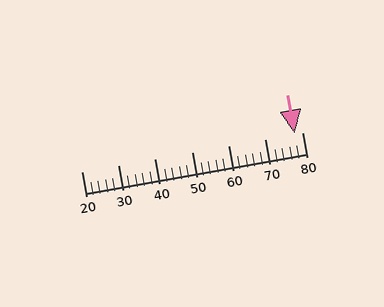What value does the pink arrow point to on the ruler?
The pink arrow points to approximately 78.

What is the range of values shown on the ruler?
The ruler shows values from 20 to 80.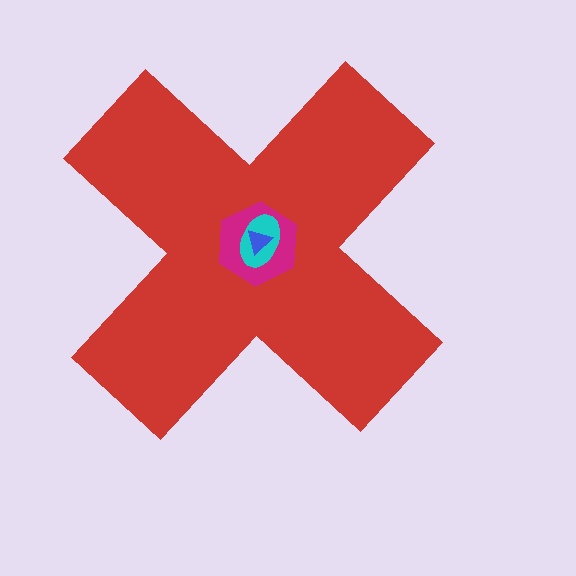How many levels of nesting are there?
4.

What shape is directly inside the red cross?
The magenta hexagon.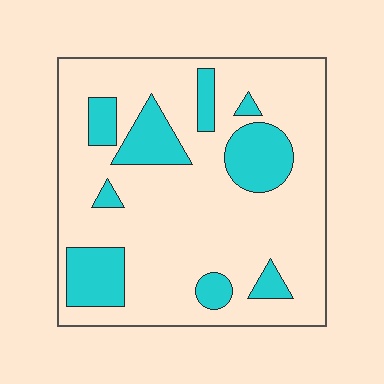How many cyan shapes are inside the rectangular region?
9.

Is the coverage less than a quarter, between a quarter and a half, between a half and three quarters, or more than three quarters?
Less than a quarter.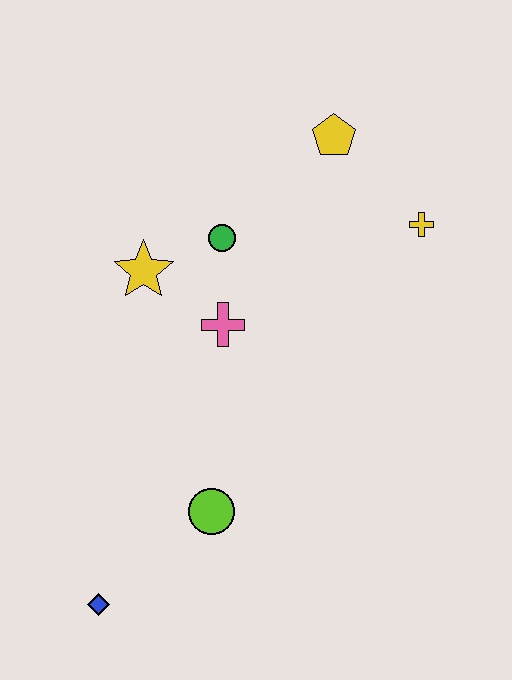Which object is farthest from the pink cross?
The blue diamond is farthest from the pink cross.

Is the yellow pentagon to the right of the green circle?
Yes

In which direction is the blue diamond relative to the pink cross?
The blue diamond is below the pink cross.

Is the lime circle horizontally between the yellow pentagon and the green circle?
No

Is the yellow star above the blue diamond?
Yes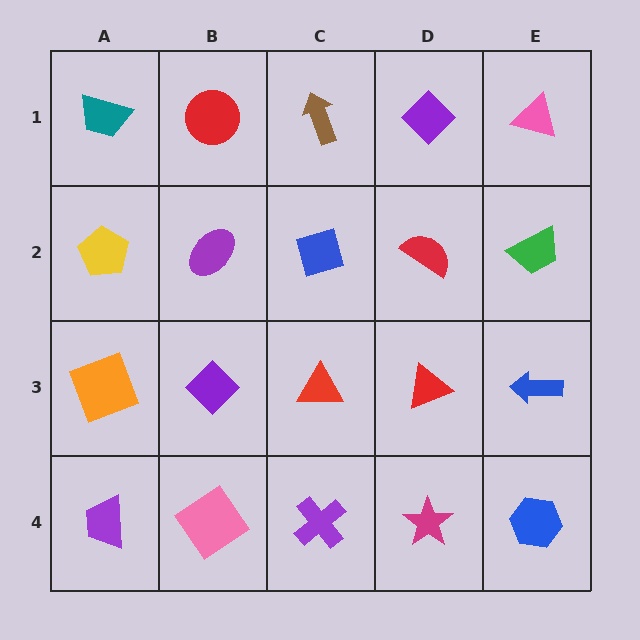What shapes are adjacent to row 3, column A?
A yellow pentagon (row 2, column A), a purple trapezoid (row 4, column A), a purple diamond (row 3, column B).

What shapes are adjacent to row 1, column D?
A red semicircle (row 2, column D), a brown arrow (row 1, column C), a pink triangle (row 1, column E).